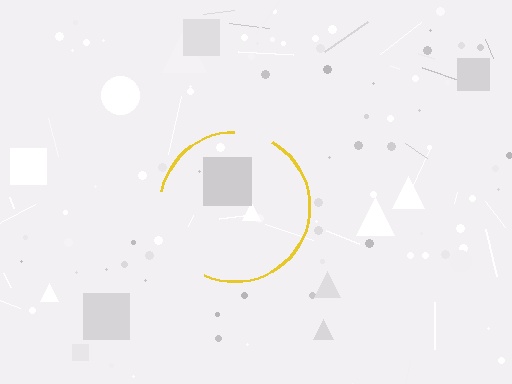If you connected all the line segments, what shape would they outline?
They would outline a circle.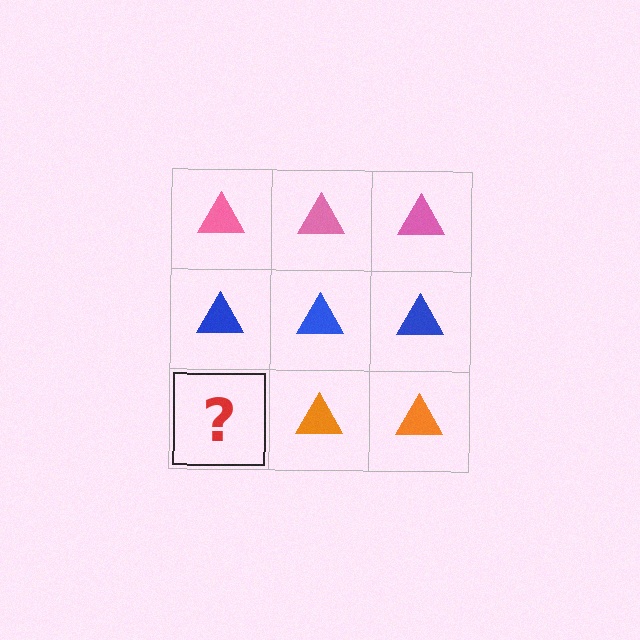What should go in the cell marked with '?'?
The missing cell should contain an orange triangle.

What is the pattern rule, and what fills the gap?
The rule is that each row has a consistent color. The gap should be filled with an orange triangle.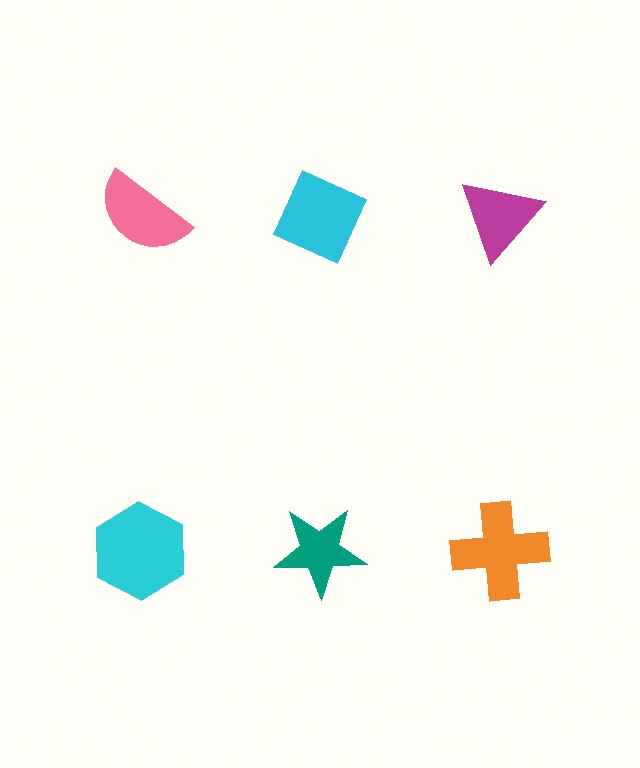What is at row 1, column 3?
A magenta triangle.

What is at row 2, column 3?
An orange cross.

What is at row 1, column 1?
A pink semicircle.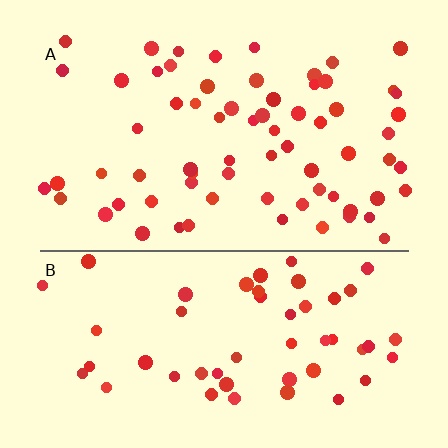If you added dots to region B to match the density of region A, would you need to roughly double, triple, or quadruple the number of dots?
Approximately double.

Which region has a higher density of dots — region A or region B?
A (the top).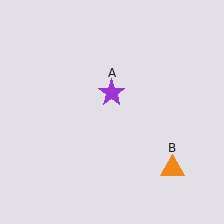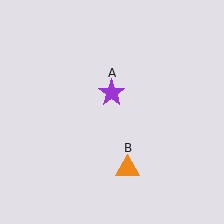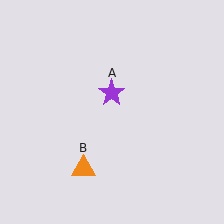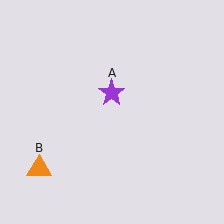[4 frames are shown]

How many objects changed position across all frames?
1 object changed position: orange triangle (object B).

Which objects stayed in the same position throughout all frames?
Purple star (object A) remained stationary.